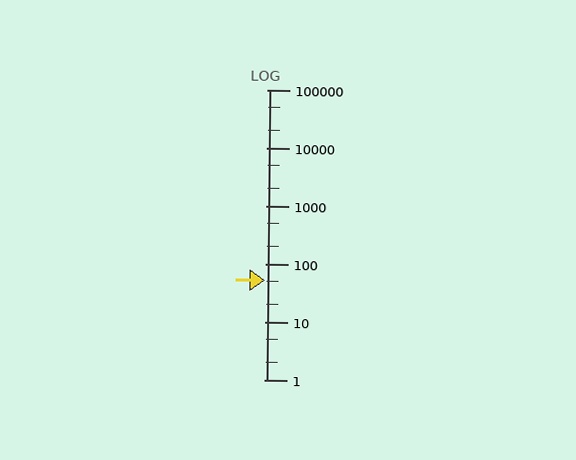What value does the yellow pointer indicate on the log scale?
The pointer indicates approximately 52.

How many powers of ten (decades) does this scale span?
The scale spans 5 decades, from 1 to 100000.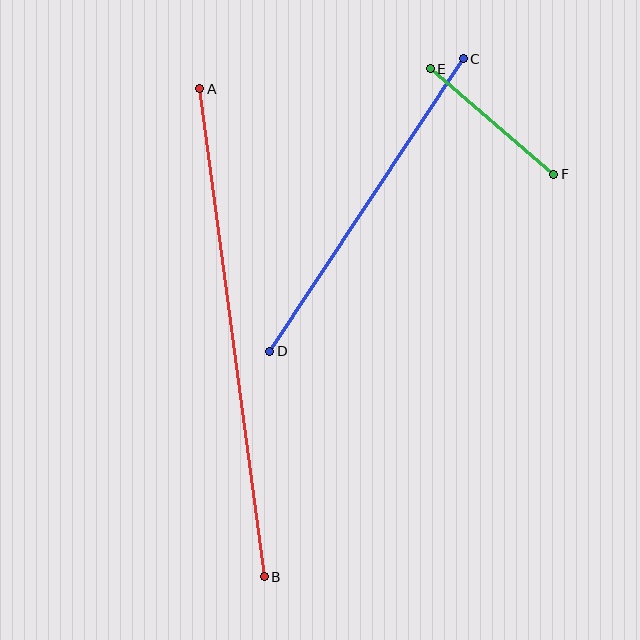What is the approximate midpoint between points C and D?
The midpoint is at approximately (367, 205) pixels.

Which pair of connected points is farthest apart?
Points A and B are farthest apart.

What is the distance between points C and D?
The distance is approximately 351 pixels.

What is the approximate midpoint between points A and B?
The midpoint is at approximately (232, 333) pixels.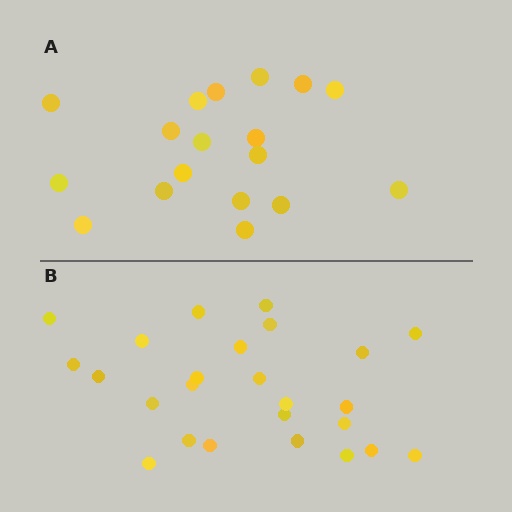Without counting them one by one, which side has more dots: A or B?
Region B (the bottom region) has more dots.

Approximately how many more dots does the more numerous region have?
Region B has roughly 8 or so more dots than region A.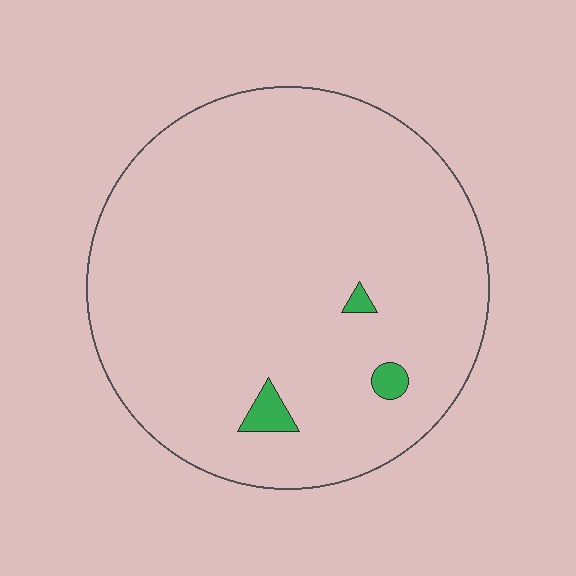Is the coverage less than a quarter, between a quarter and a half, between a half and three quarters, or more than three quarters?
Less than a quarter.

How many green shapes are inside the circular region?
3.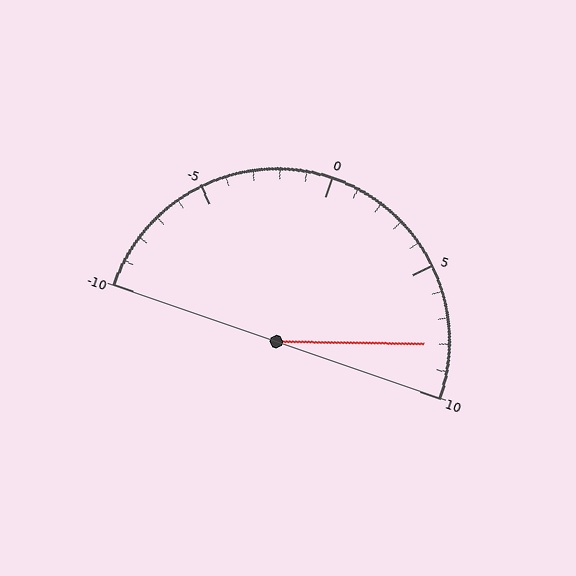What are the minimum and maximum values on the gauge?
The gauge ranges from -10 to 10.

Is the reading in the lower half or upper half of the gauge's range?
The reading is in the upper half of the range (-10 to 10).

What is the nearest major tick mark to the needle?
The nearest major tick mark is 10.